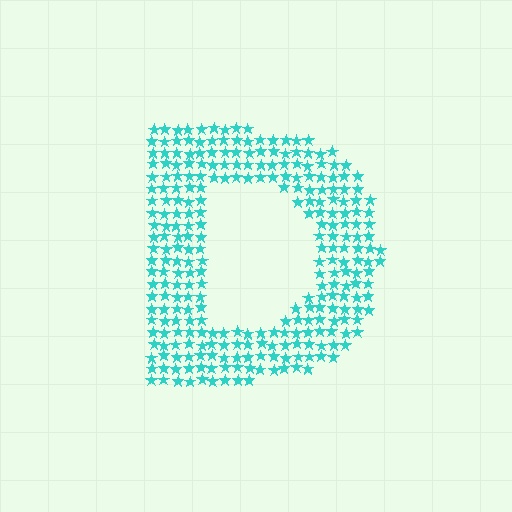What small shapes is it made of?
It is made of small stars.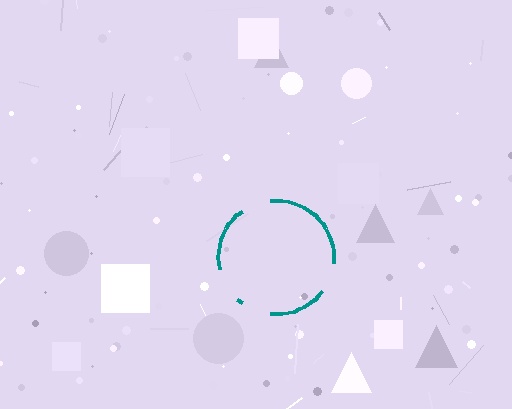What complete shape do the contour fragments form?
The contour fragments form a circle.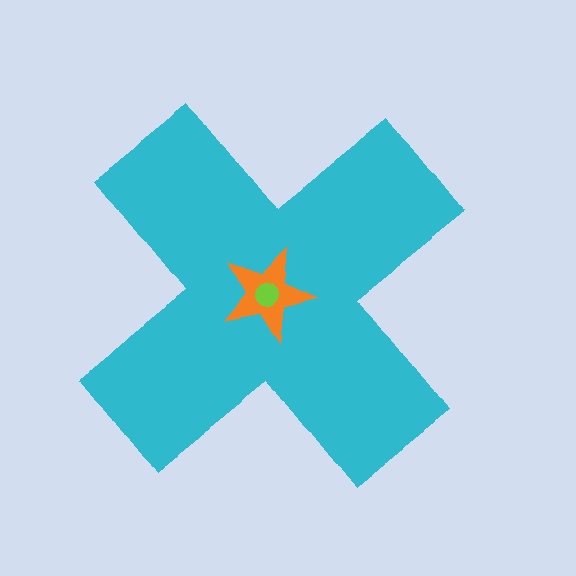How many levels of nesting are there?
3.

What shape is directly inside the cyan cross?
The orange star.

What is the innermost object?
The lime circle.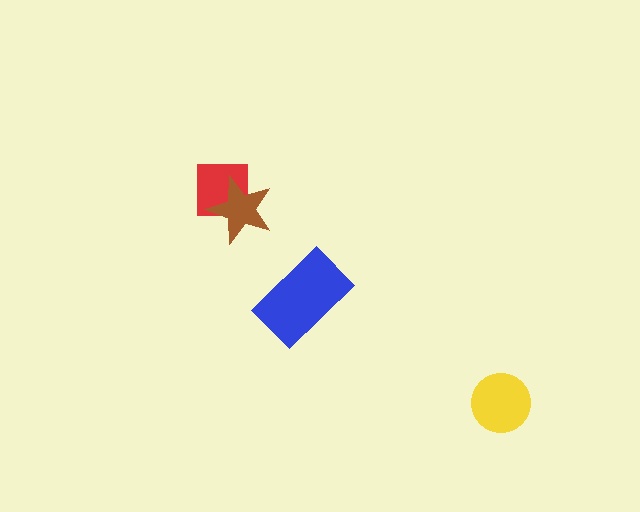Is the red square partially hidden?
Yes, it is partially covered by another shape.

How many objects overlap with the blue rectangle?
0 objects overlap with the blue rectangle.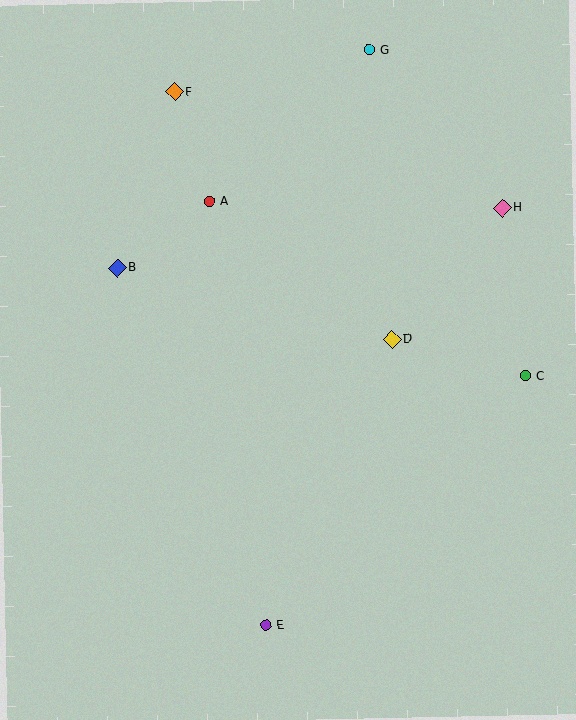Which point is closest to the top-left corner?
Point F is closest to the top-left corner.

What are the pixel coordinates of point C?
Point C is at (526, 376).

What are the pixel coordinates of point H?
Point H is at (502, 208).